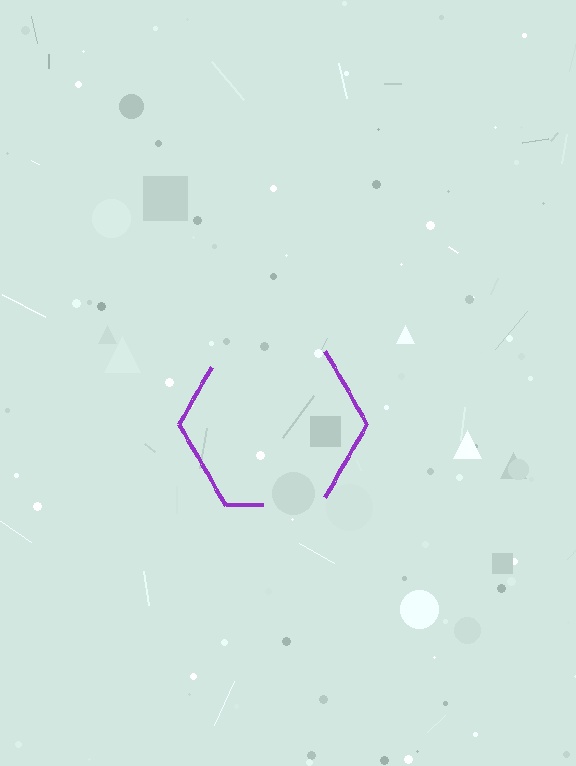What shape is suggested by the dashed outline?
The dashed outline suggests a hexagon.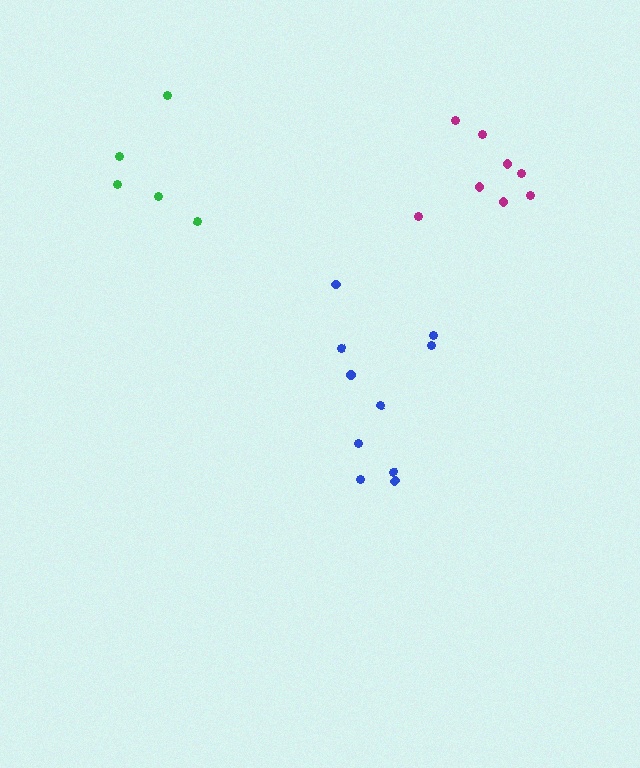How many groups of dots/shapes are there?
There are 3 groups.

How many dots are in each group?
Group 1: 8 dots, Group 2: 5 dots, Group 3: 10 dots (23 total).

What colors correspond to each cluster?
The clusters are colored: magenta, green, blue.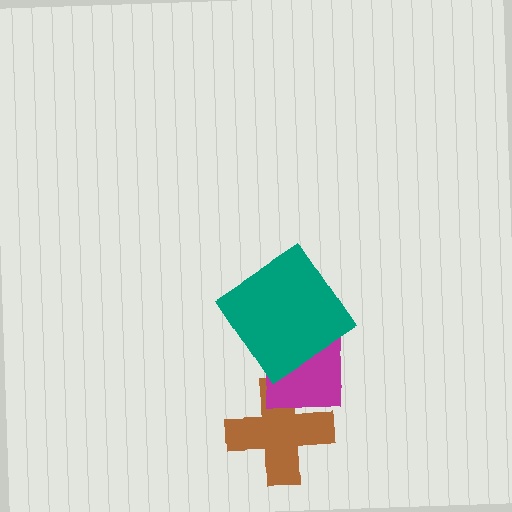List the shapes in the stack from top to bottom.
From top to bottom: the teal diamond, the magenta square, the brown cross.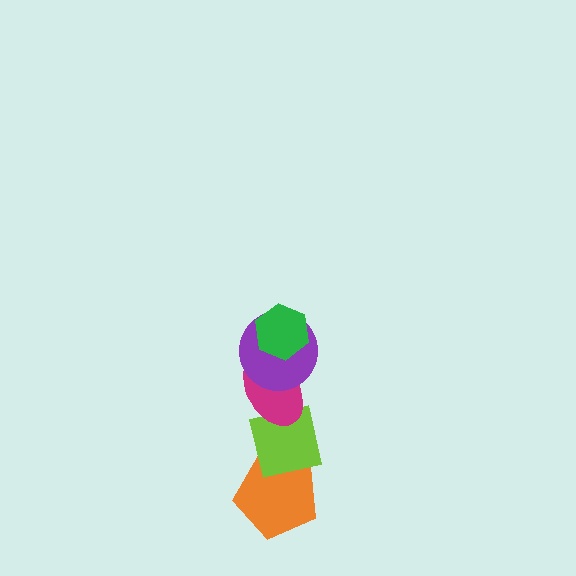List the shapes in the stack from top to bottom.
From top to bottom: the green hexagon, the purple circle, the magenta ellipse, the lime square, the orange pentagon.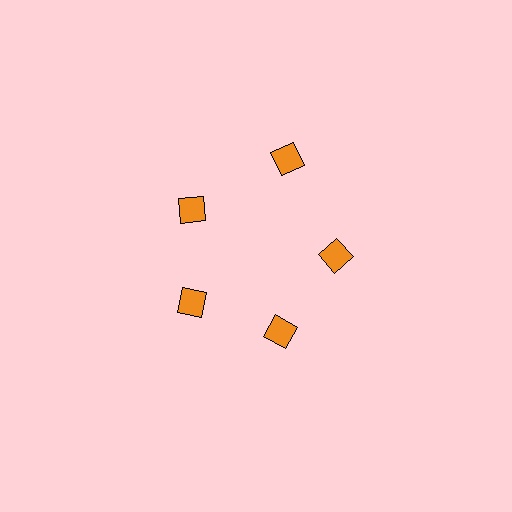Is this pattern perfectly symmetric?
No. The 5 orange diamonds are arranged in a ring, but one element near the 1 o'clock position is pushed outward from the center, breaking the 5-fold rotational symmetry.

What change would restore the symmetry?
The symmetry would be restored by moving it inward, back onto the ring so that all 5 diamonds sit at equal angles and equal distance from the center.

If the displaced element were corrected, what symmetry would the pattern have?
It would have 5-fold rotational symmetry — the pattern would map onto itself every 72 degrees.